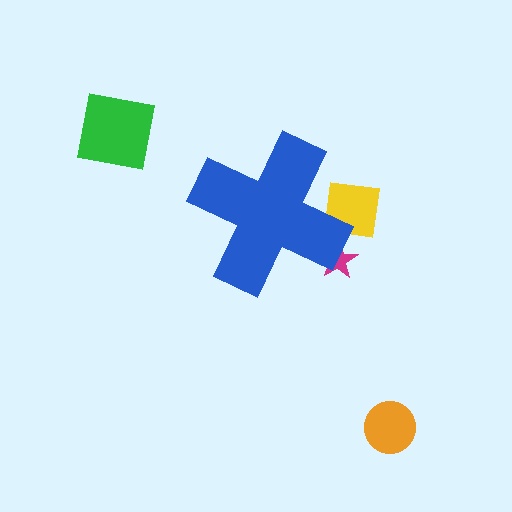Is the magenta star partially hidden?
Yes, the magenta star is partially hidden behind the blue cross.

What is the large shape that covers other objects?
A blue cross.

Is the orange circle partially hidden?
No, the orange circle is fully visible.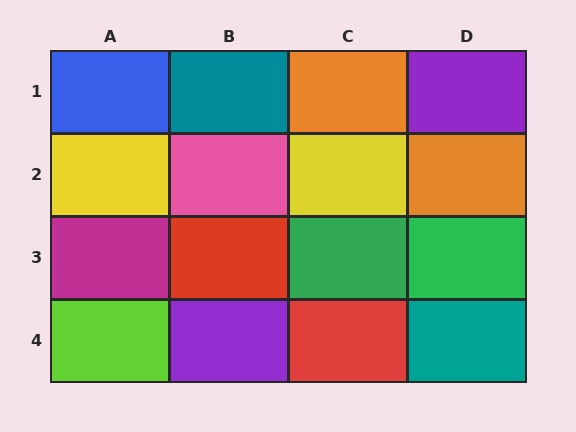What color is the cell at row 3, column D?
Green.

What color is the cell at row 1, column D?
Purple.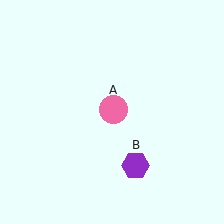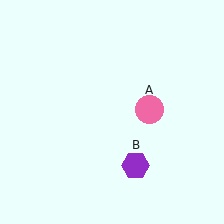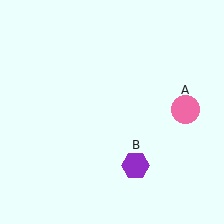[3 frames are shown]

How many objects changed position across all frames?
1 object changed position: pink circle (object A).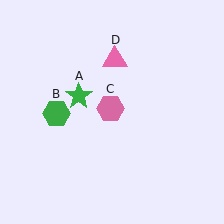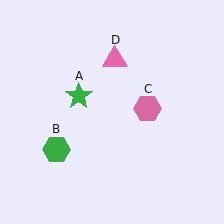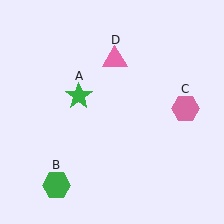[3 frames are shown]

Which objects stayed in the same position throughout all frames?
Green star (object A) and pink triangle (object D) remained stationary.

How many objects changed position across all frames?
2 objects changed position: green hexagon (object B), pink hexagon (object C).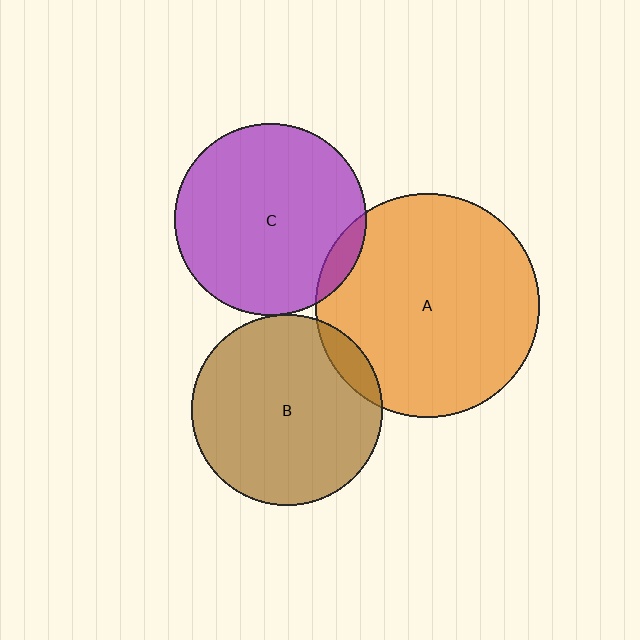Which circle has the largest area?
Circle A (orange).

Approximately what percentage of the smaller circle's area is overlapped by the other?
Approximately 5%.